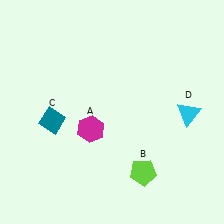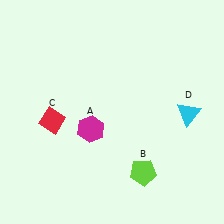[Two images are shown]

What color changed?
The diamond (C) changed from teal in Image 1 to red in Image 2.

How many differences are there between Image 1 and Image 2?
There is 1 difference between the two images.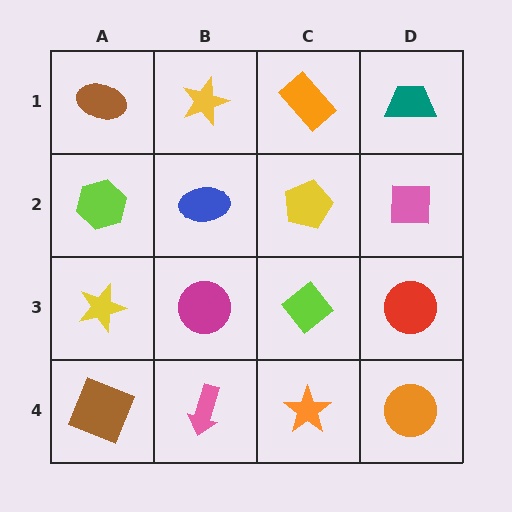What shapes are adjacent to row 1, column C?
A yellow pentagon (row 2, column C), a yellow star (row 1, column B), a teal trapezoid (row 1, column D).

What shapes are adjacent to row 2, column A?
A brown ellipse (row 1, column A), a yellow star (row 3, column A), a blue ellipse (row 2, column B).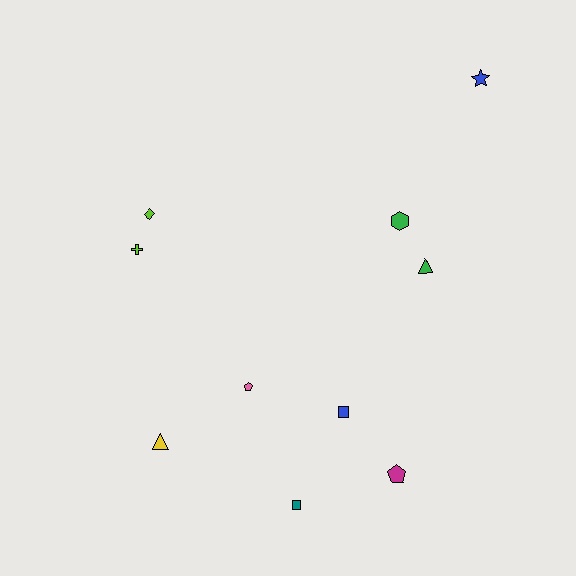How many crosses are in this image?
There is 1 cross.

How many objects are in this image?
There are 10 objects.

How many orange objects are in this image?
There are no orange objects.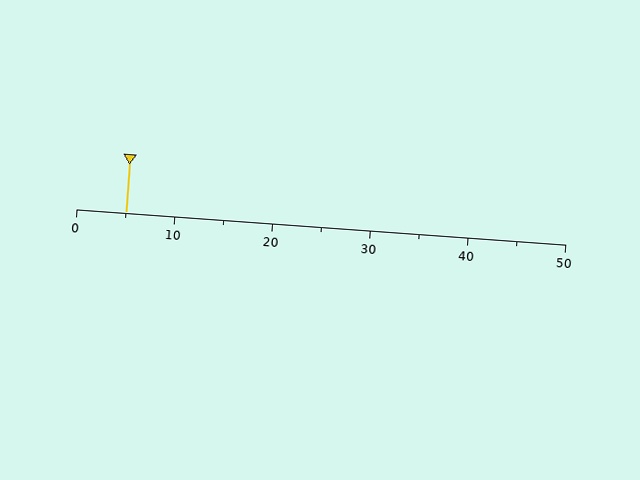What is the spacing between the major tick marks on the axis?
The major ticks are spaced 10 apart.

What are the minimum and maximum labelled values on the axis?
The axis runs from 0 to 50.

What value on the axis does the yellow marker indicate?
The marker indicates approximately 5.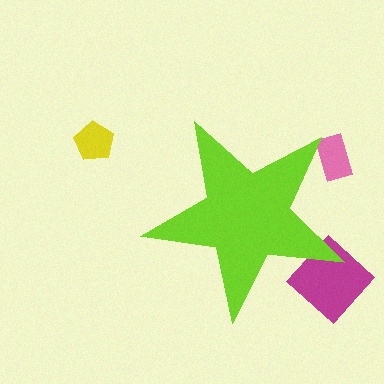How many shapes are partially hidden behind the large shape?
2 shapes are partially hidden.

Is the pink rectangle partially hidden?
Yes, the pink rectangle is partially hidden behind the lime star.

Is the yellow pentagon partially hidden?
No, the yellow pentagon is fully visible.